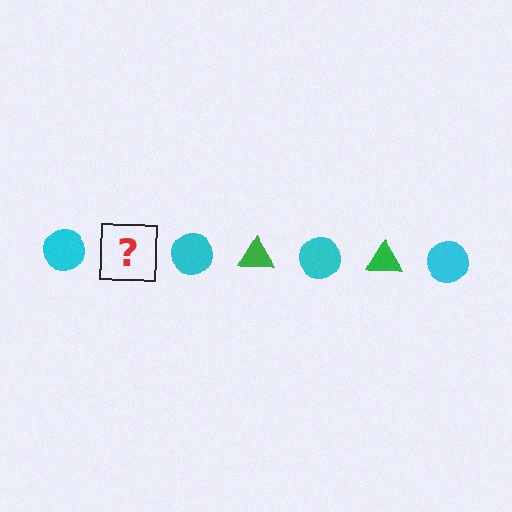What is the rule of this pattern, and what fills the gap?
The rule is that the pattern alternates between cyan circle and green triangle. The gap should be filled with a green triangle.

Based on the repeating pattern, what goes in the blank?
The blank should be a green triangle.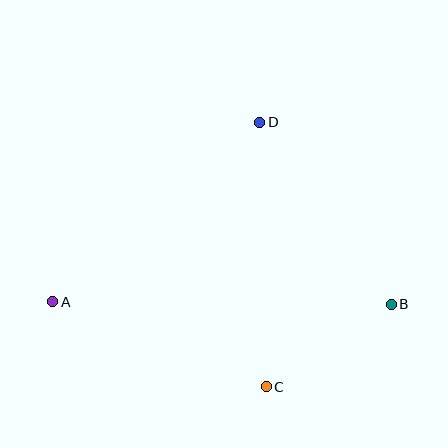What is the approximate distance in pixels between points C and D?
The distance between C and D is approximately 264 pixels.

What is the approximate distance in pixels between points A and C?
The distance between A and C is approximately 230 pixels.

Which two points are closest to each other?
Points B and C are closest to each other.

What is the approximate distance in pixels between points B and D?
The distance between B and D is approximately 225 pixels.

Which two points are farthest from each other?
Points A and B are farthest from each other.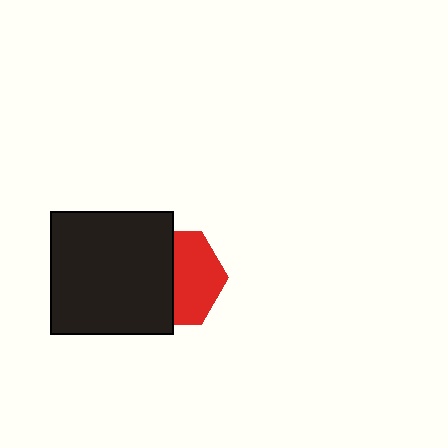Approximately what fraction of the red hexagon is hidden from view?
Roughly 48% of the red hexagon is hidden behind the black square.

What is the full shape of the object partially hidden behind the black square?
The partially hidden object is a red hexagon.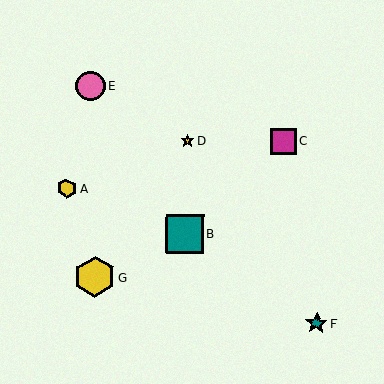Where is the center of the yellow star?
The center of the yellow star is at (187, 141).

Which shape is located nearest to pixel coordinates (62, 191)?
The yellow hexagon (labeled A) at (67, 188) is nearest to that location.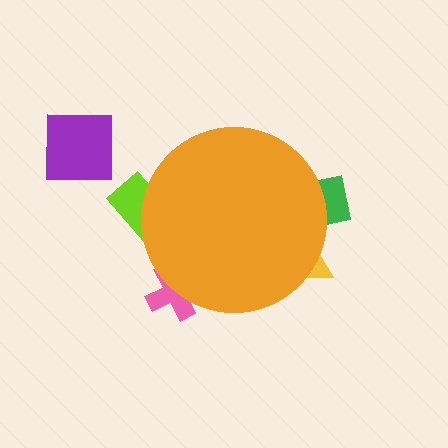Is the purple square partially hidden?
No, the purple square is fully visible.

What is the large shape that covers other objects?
An orange circle.